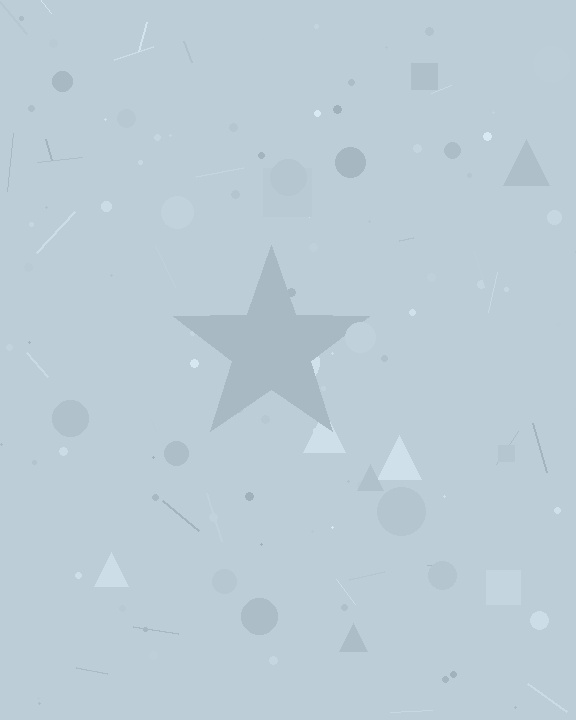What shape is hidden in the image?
A star is hidden in the image.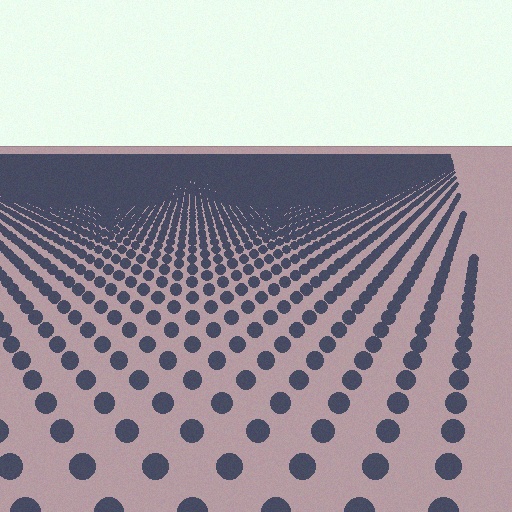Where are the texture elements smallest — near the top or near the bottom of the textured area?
Near the top.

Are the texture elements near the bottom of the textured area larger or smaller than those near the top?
Larger. Near the bottom, elements are closer to the viewer and appear at a bigger on-screen size.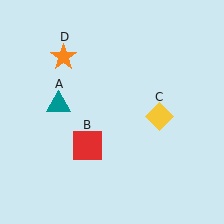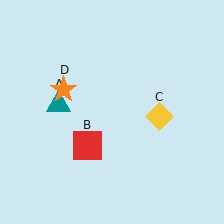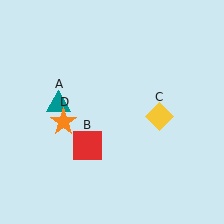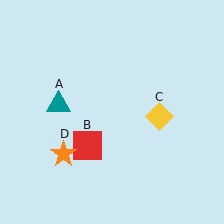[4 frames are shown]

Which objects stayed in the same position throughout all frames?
Teal triangle (object A) and red square (object B) and yellow diamond (object C) remained stationary.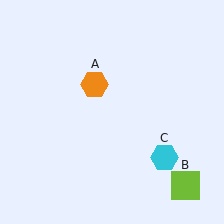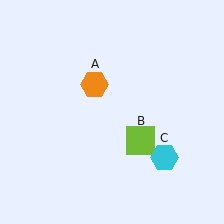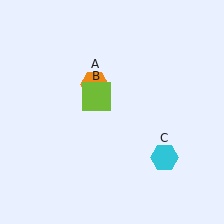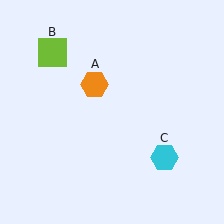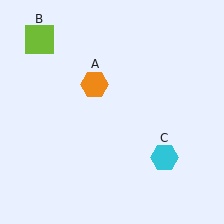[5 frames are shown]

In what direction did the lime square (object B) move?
The lime square (object B) moved up and to the left.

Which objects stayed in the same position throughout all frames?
Orange hexagon (object A) and cyan hexagon (object C) remained stationary.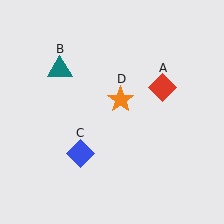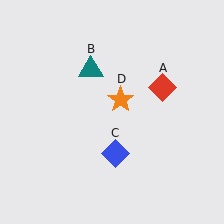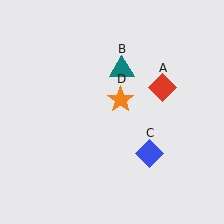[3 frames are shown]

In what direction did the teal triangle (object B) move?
The teal triangle (object B) moved right.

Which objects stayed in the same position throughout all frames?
Red diamond (object A) and orange star (object D) remained stationary.